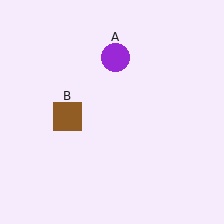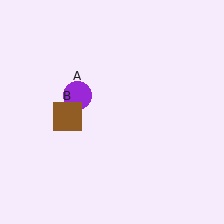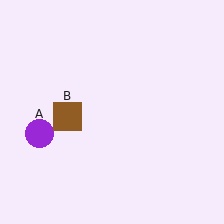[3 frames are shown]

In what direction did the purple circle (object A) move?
The purple circle (object A) moved down and to the left.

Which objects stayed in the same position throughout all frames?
Brown square (object B) remained stationary.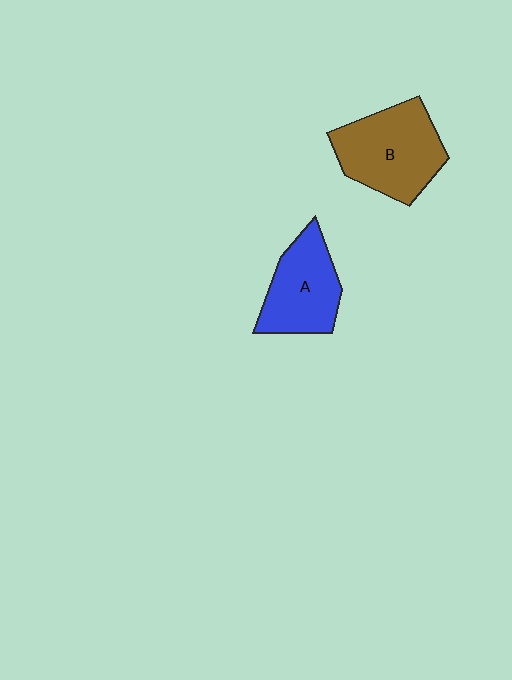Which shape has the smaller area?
Shape A (blue).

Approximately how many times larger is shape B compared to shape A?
Approximately 1.3 times.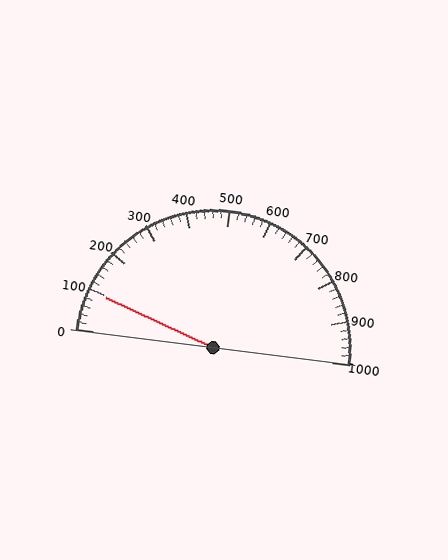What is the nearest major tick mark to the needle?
The nearest major tick mark is 100.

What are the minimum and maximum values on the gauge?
The gauge ranges from 0 to 1000.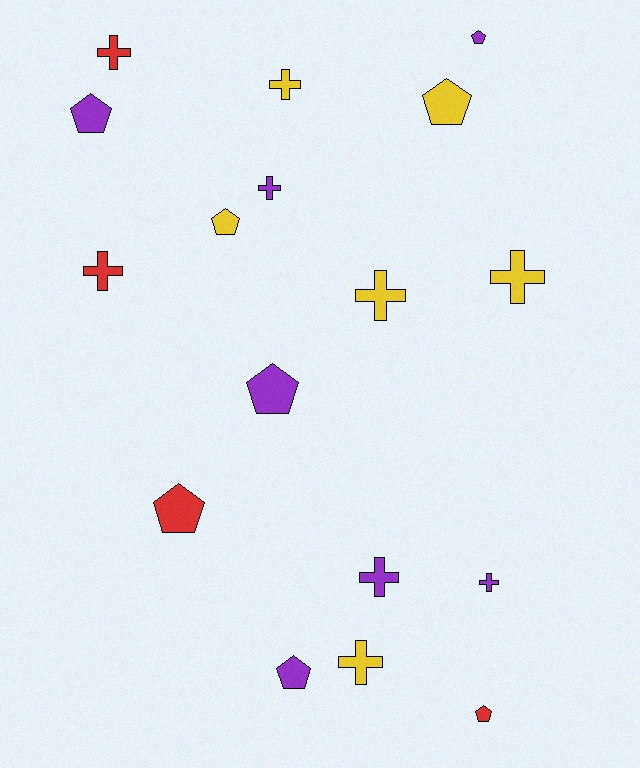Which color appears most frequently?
Purple, with 7 objects.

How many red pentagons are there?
There are 2 red pentagons.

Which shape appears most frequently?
Cross, with 9 objects.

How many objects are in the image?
There are 17 objects.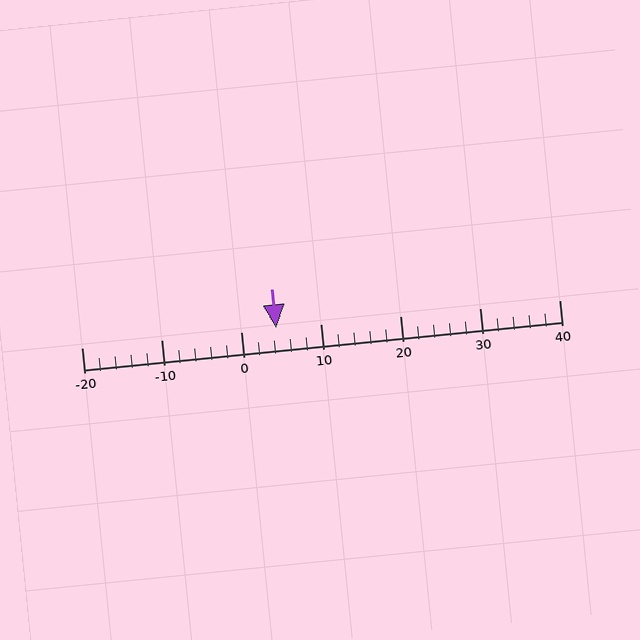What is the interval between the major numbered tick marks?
The major tick marks are spaced 10 units apart.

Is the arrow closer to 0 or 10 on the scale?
The arrow is closer to 0.